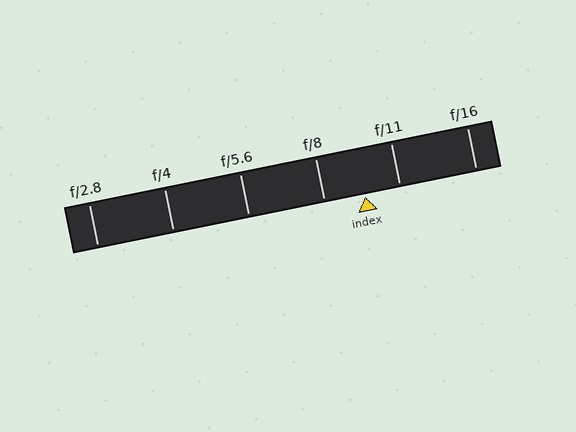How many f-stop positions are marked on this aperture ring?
There are 6 f-stop positions marked.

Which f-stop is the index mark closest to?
The index mark is closest to f/11.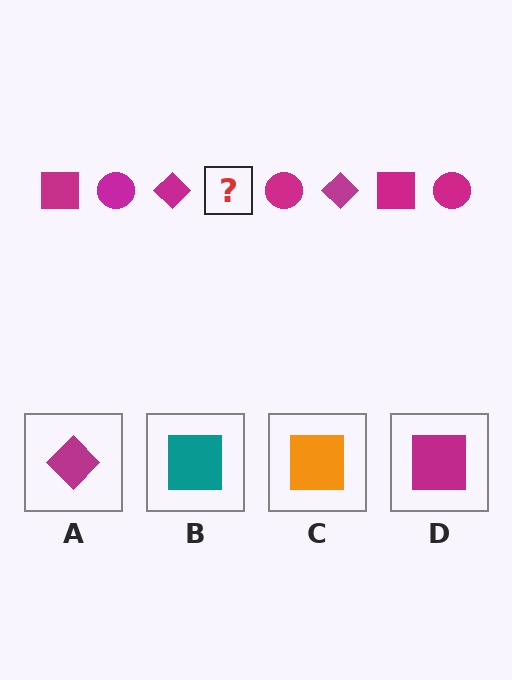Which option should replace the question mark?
Option D.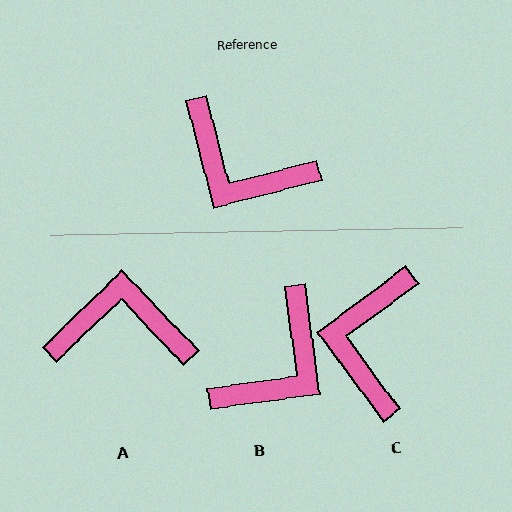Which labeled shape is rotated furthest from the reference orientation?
A, about 151 degrees away.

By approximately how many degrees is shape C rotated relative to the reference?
Approximately 68 degrees clockwise.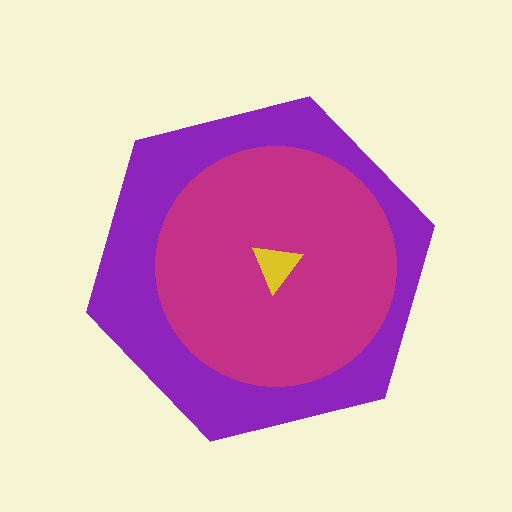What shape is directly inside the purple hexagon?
The magenta circle.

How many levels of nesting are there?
3.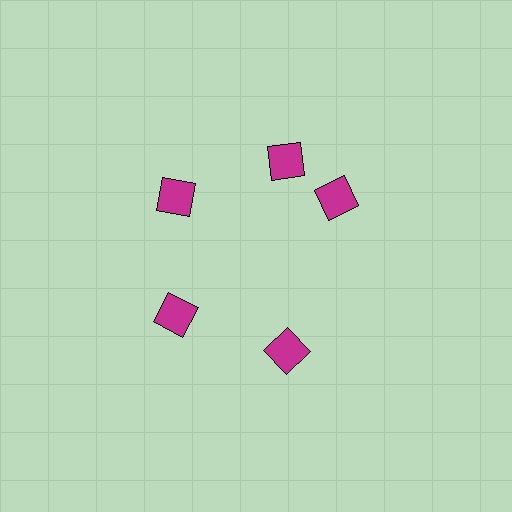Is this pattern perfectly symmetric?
No. The 5 magenta diamonds are arranged in a ring, but one element near the 3 o'clock position is rotated out of alignment along the ring, breaking the 5-fold rotational symmetry.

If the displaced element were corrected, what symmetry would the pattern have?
It would have 5-fold rotational symmetry — the pattern would map onto itself every 72 degrees.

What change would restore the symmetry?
The symmetry would be restored by rotating it back into even spacing with its neighbors so that all 5 diamonds sit at equal angles and equal distance from the center.